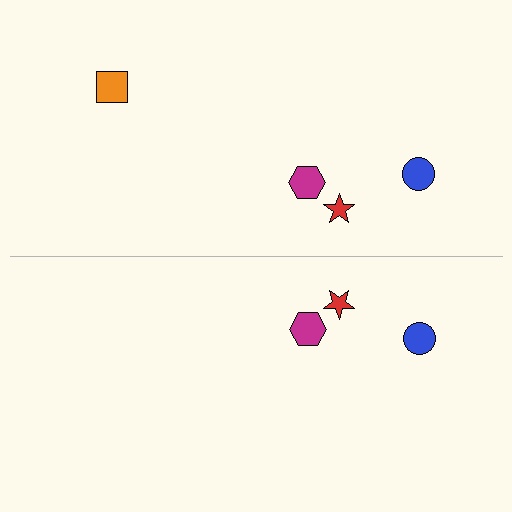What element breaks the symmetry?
A orange square is missing from the bottom side.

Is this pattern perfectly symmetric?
No, the pattern is not perfectly symmetric. A orange square is missing from the bottom side.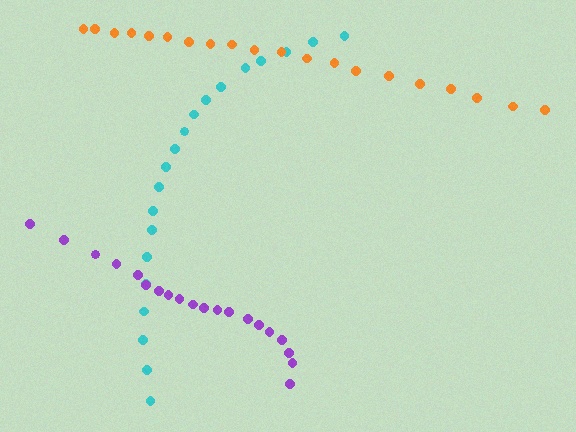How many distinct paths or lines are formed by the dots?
There are 3 distinct paths.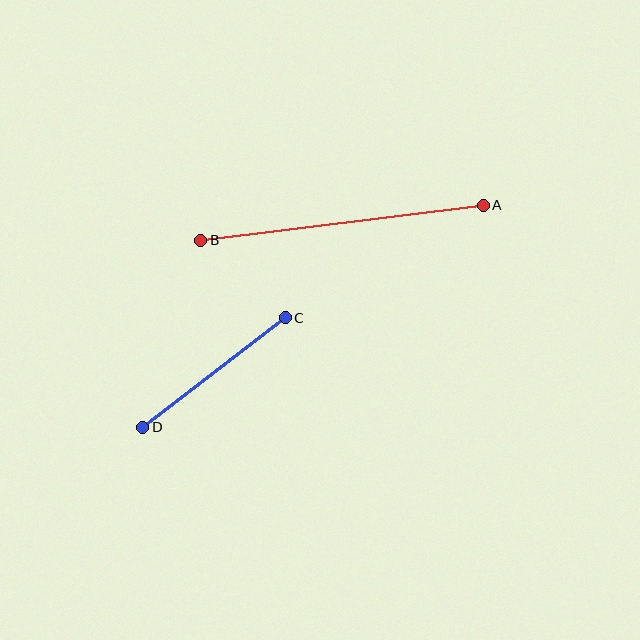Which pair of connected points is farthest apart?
Points A and B are farthest apart.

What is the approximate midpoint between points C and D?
The midpoint is at approximately (214, 373) pixels.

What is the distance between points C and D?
The distance is approximately 180 pixels.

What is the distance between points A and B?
The distance is approximately 285 pixels.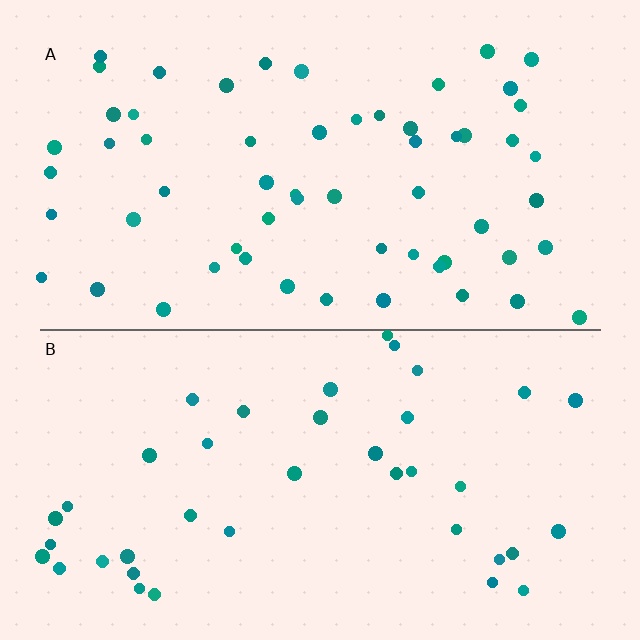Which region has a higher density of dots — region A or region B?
A (the top).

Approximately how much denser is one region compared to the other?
Approximately 1.5× — region A over region B.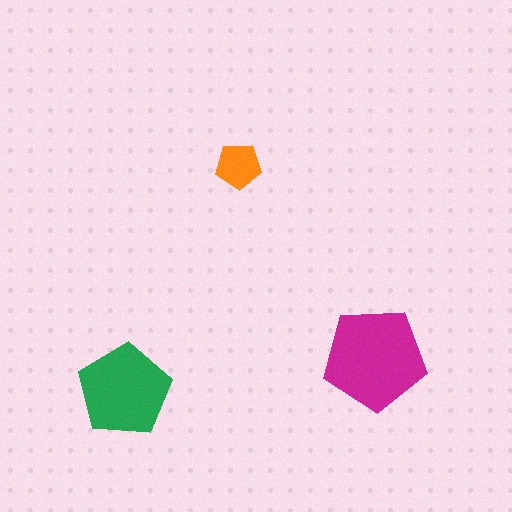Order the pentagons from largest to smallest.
the magenta one, the green one, the orange one.